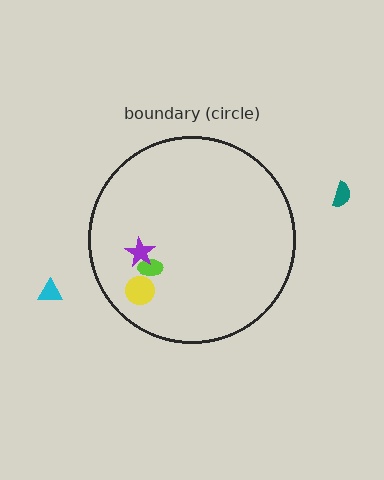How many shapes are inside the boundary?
3 inside, 2 outside.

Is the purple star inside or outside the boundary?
Inside.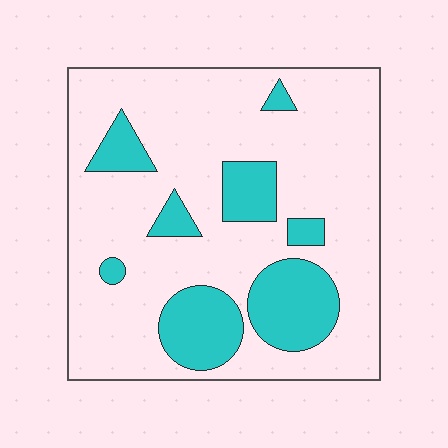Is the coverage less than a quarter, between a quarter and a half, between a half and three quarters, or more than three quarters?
Less than a quarter.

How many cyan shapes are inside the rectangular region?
8.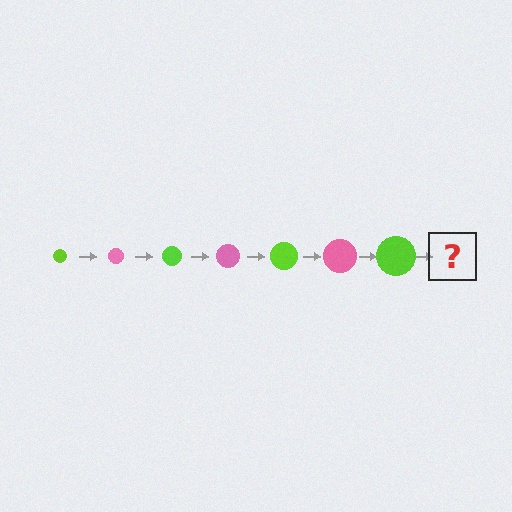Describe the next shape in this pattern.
It should be a pink circle, larger than the previous one.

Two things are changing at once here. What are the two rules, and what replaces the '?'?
The two rules are that the circle grows larger each step and the color cycles through lime and pink. The '?' should be a pink circle, larger than the previous one.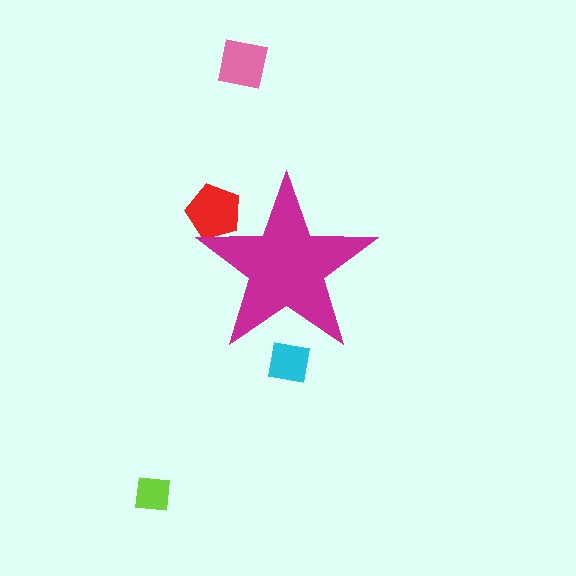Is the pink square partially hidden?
No, the pink square is fully visible.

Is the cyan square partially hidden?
Yes, the cyan square is partially hidden behind the magenta star.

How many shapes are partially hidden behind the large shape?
2 shapes are partially hidden.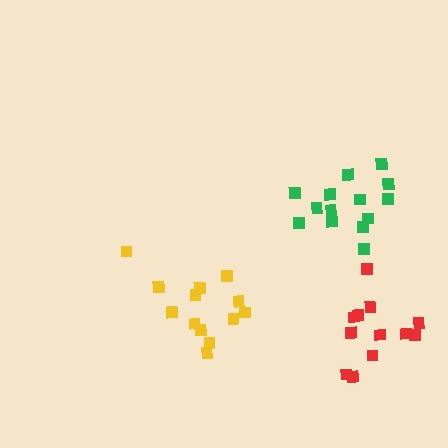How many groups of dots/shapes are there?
There are 3 groups.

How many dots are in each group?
Group 1: 13 dots, Group 2: 14 dots, Group 3: 12 dots (39 total).